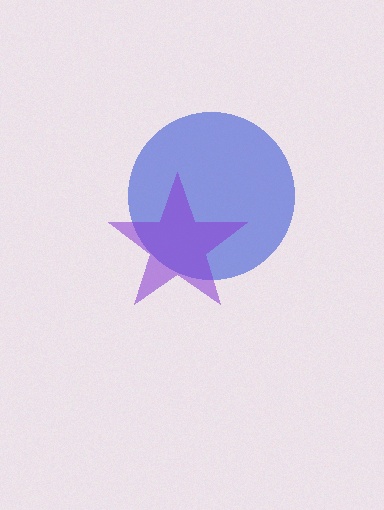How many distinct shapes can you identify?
There are 2 distinct shapes: a blue circle, a purple star.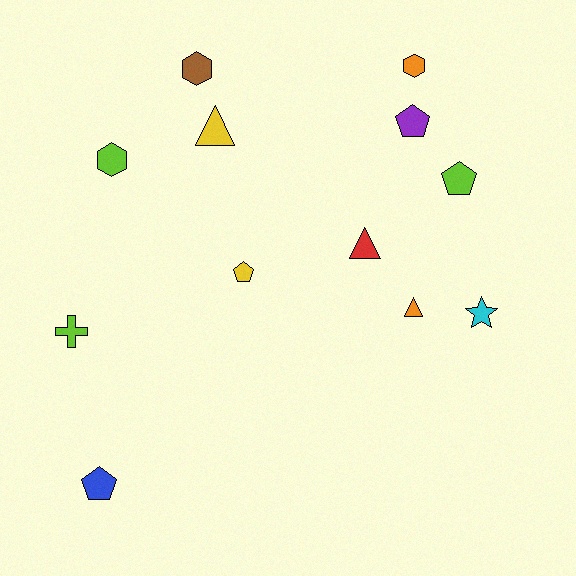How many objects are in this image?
There are 12 objects.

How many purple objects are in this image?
There is 1 purple object.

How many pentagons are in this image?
There are 4 pentagons.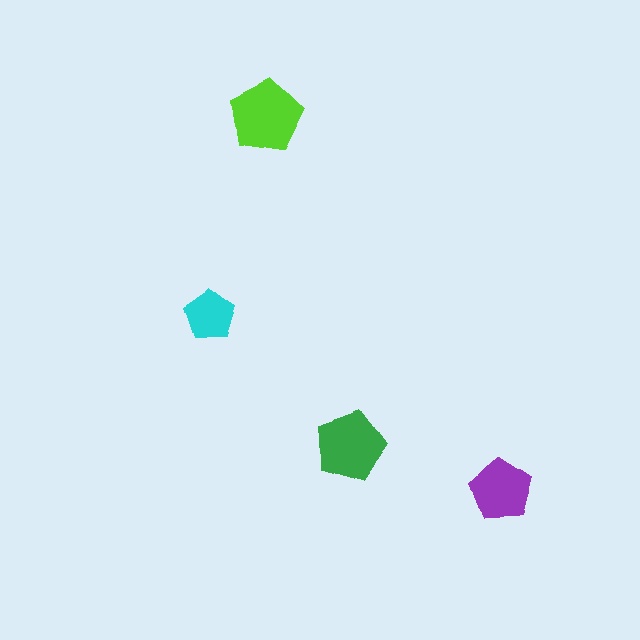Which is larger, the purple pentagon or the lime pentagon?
The lime one.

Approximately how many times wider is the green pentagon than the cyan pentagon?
About 1.5 times wider.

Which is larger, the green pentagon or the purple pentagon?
The green one.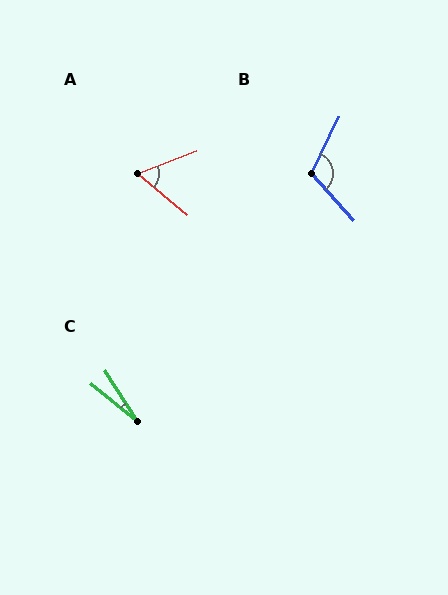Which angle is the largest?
B, at approximately 112 degrees.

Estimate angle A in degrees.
Approximately 61 degrees.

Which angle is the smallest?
C, at approximately 18 degrees.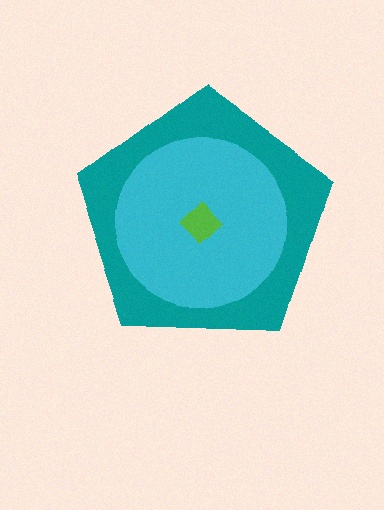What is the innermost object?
The lime diamond.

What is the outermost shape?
The teal pentagon.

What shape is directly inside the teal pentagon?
The cyan circle.